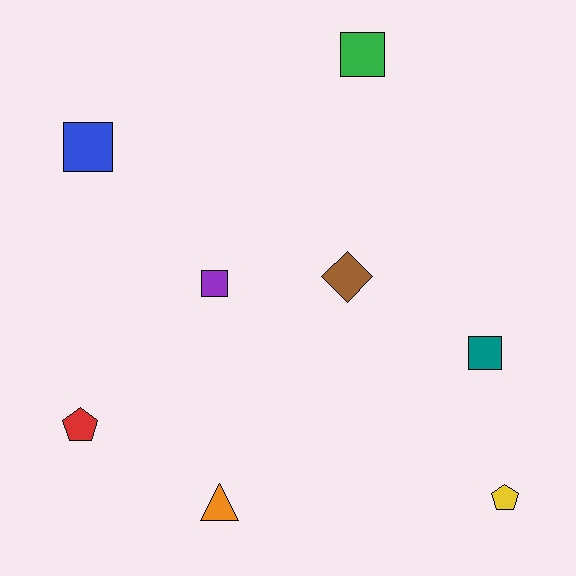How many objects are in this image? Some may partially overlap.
There are 8 objects.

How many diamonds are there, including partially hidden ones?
There is 1 diamond.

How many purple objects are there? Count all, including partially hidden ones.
There is 1 purple object.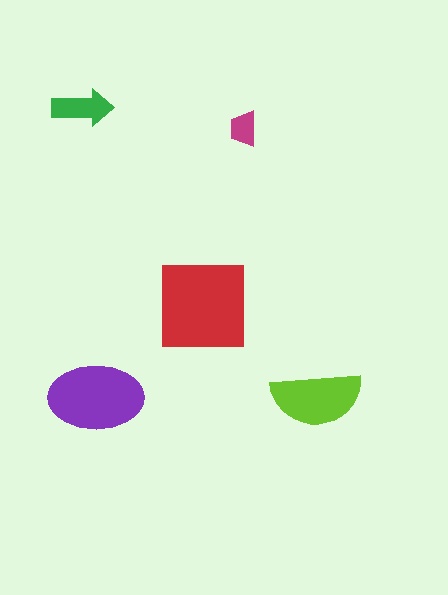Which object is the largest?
The red square.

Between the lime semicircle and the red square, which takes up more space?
The red square.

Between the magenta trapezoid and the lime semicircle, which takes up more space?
The lime semicircle.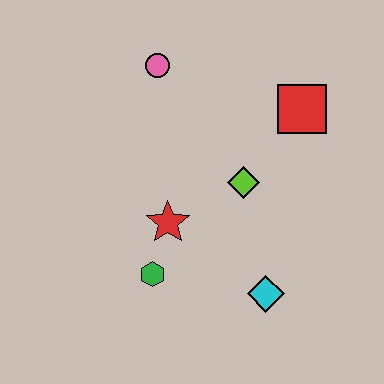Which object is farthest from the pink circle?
The cyan diamond is farthest from the pink circle.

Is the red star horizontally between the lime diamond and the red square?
No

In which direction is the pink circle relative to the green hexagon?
The pink circle is above the green hexagon.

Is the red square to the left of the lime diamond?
No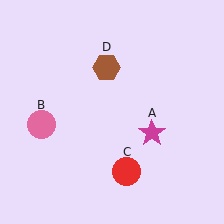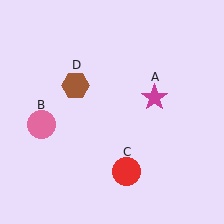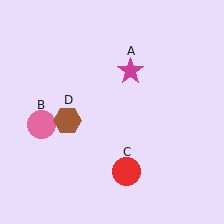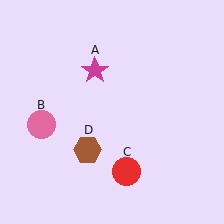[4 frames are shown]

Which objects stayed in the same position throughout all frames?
Pink circle (object B) and red circle (object C) remained stationary.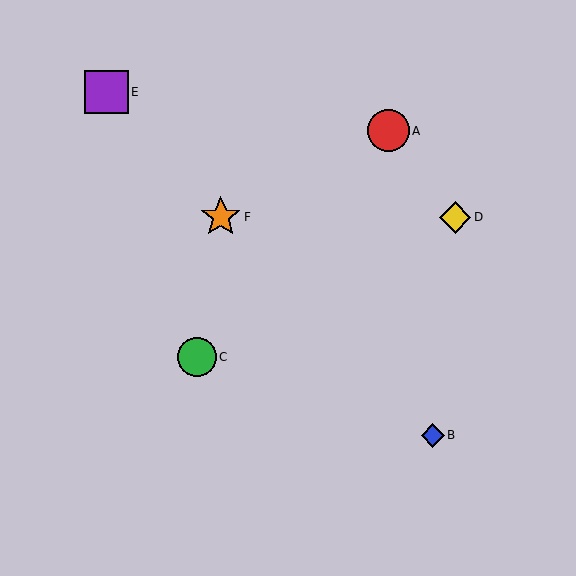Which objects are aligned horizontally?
Objects D, F are aligned horizontally.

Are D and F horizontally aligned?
Yes, both are at y≈217.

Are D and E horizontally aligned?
No, D is at y≈217 and E is at y≈92.